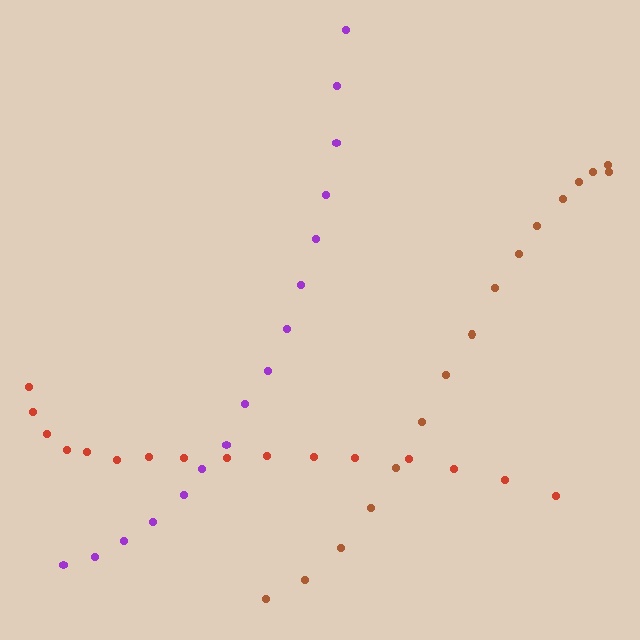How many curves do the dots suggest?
There are 3 distinct paths.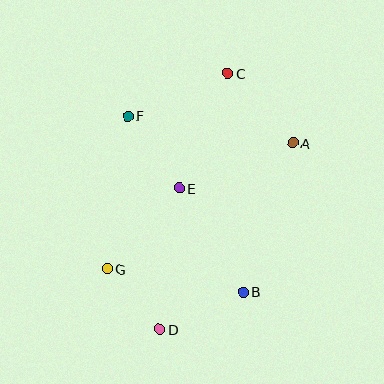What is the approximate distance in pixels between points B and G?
The distance between B and G is approximately 138 pixels.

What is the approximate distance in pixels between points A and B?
The distance between A and B is approximately 157 pixels.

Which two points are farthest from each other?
Points C and D are farthest from each other.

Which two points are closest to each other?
Points D and G are closest to each other.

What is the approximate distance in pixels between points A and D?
The distance between A and D is approximately 229 pixels.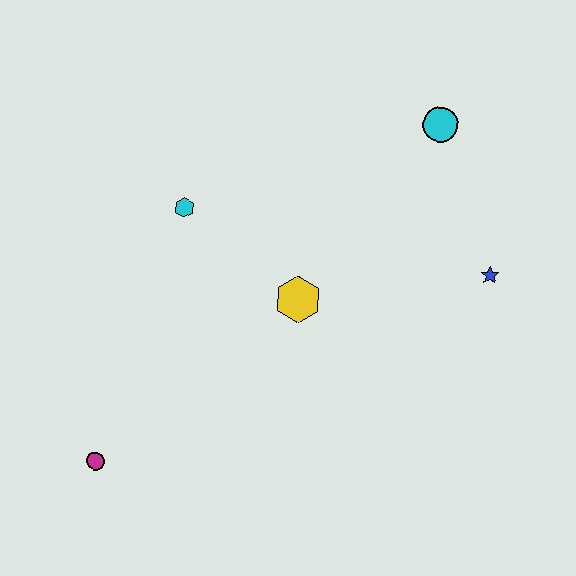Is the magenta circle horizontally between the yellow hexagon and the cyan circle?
No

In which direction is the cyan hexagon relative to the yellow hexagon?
The cyan hexagon is to the left of the yellow hexagon.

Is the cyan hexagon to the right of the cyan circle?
No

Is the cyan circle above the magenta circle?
Yes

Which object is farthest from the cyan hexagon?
The blue star is farthest from the cyan hexagon.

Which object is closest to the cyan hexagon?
The yellow hexagon is closest to the cyan hexagon.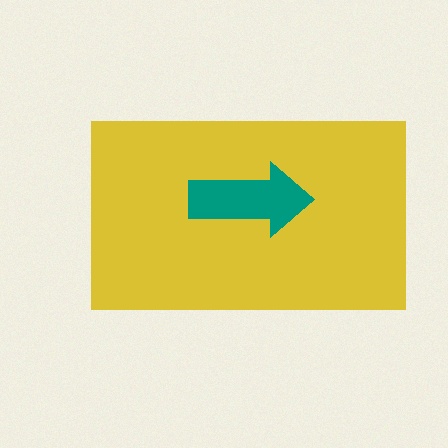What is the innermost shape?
The teal arrow.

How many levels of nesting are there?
2.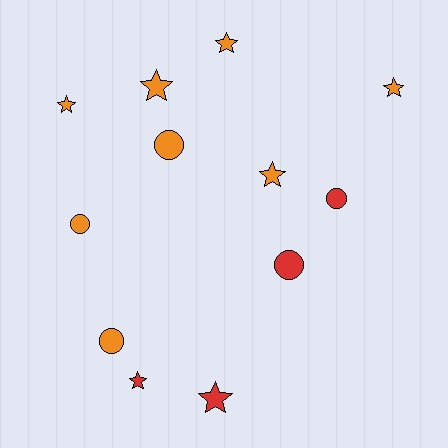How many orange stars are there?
There are 5 orange stars.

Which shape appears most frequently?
Star, with 7 objects.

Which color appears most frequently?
Orange, with 8 objects.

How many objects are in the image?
There are 12 objects.